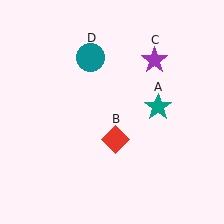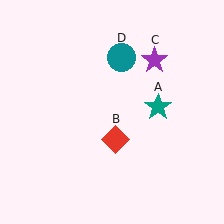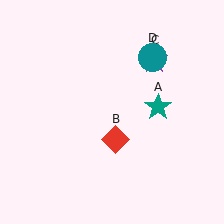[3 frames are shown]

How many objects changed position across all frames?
1 object changed position: teal circle (object D).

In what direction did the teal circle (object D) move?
The teal circle (object D) moved right.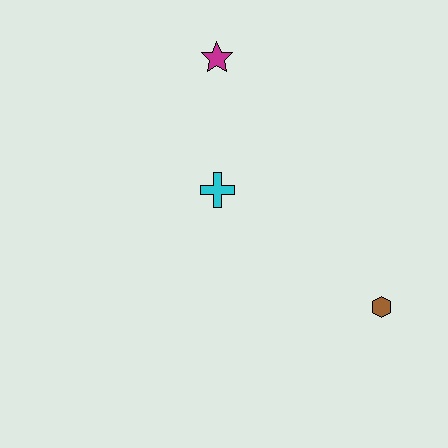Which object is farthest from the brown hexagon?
The magenta star is farthest from the brown hexagon.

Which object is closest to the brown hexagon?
The cyan cross is closest to the brown hexagon.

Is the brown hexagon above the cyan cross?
No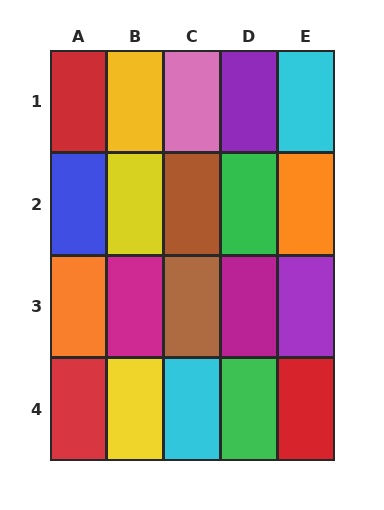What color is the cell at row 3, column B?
Magenta.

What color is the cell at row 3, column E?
Purple.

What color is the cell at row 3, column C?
Brown.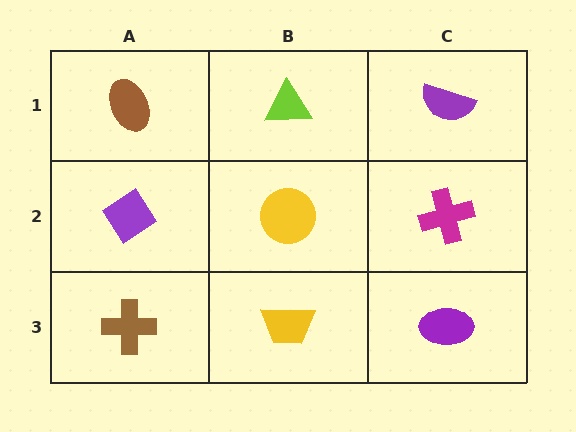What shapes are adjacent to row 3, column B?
A yellow circle (row 2, column B), a brown cross (row 3, column A), a purple ellipse (row 3, column C).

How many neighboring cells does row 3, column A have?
2.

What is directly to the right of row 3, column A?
A yellow trapezoid.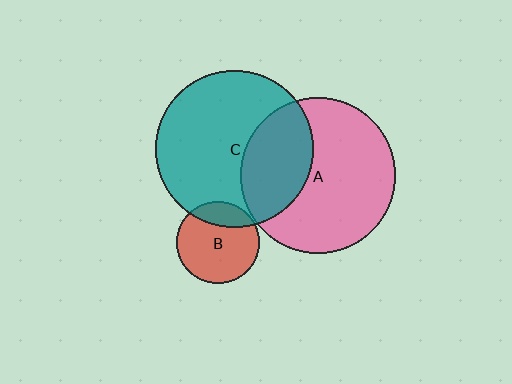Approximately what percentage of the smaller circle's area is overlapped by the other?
Approximately 20%.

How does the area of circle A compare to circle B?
Approximately 3.5 times.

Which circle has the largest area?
Circle C (teal).